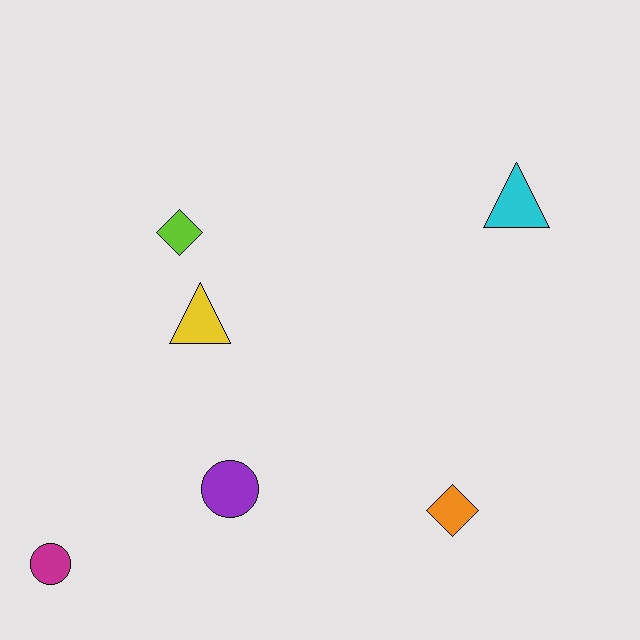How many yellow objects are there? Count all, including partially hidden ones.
There is 1 yellow object.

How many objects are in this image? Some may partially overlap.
There are 6 objects.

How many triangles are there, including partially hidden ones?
There are 2 triangles.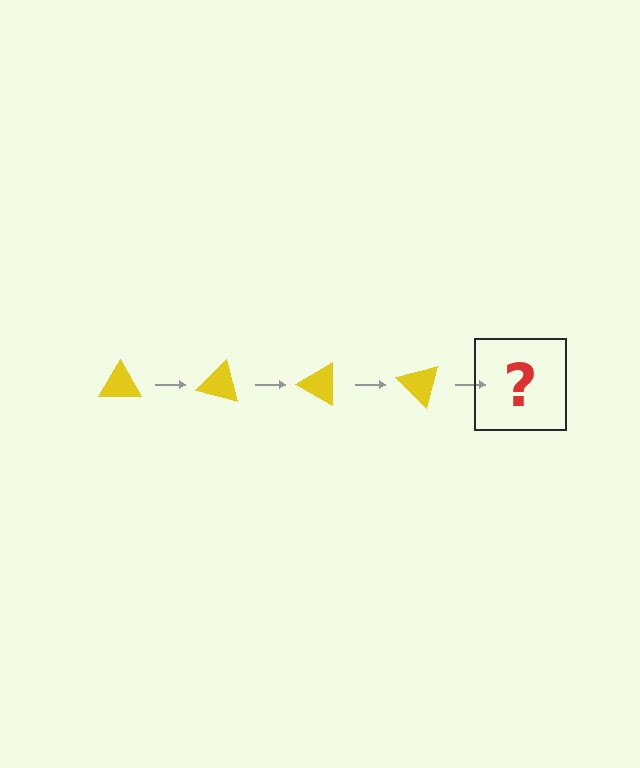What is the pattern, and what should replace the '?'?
The pattern is that the triangle rotates 15 degrees each step. The '?' should be a yellow triangle rotated 60 degrees.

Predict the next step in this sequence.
The next step is a yellow triangle rotated 60 degrees.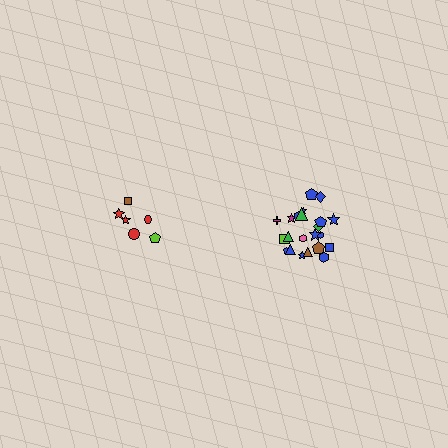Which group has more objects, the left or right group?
The right group.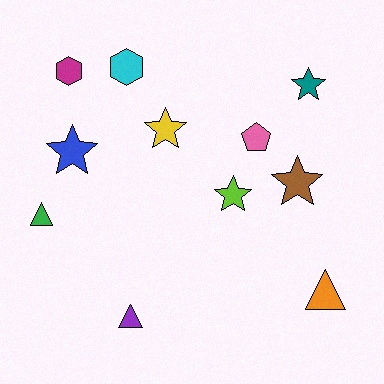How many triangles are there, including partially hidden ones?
There are 3 triangles.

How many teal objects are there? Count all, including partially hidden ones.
There is 1 teal object.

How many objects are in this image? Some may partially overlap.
There are 11 objects.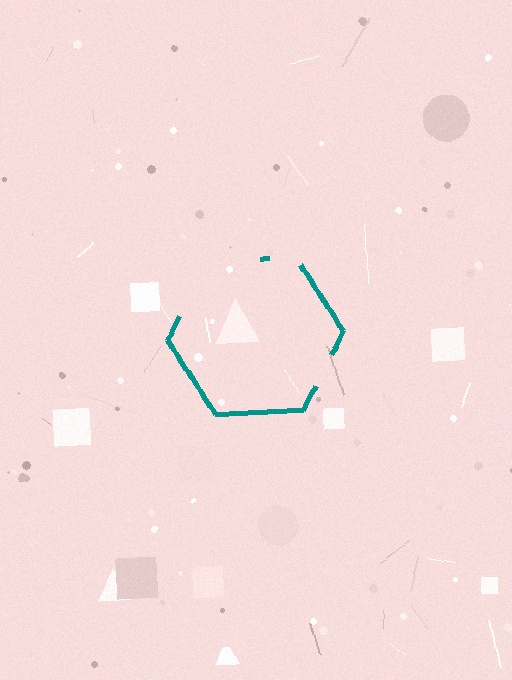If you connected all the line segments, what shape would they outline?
They would outline a hexagon.